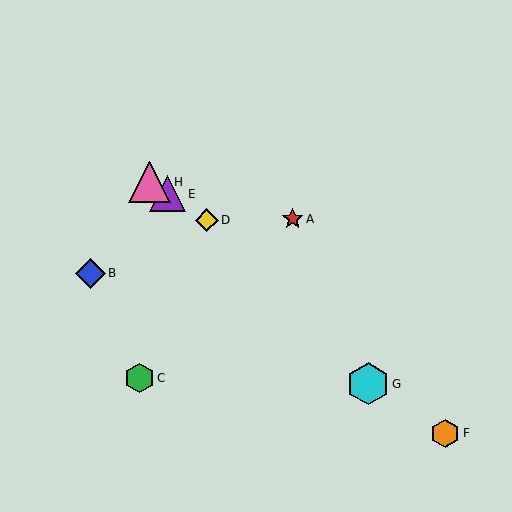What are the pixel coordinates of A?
Object A is at (293, 219).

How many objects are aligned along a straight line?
3 objects (D, E, H) are aligned along a straight line.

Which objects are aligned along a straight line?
Objects D, E, H are aligned along a straight line.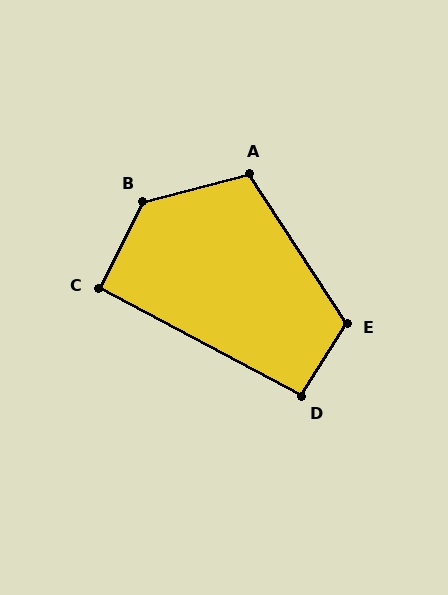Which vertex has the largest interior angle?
B, at approximately 131 degrees.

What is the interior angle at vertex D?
Approximately 94 degrees (approximately right).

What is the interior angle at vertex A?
Approximately 109 degrees (obtuse).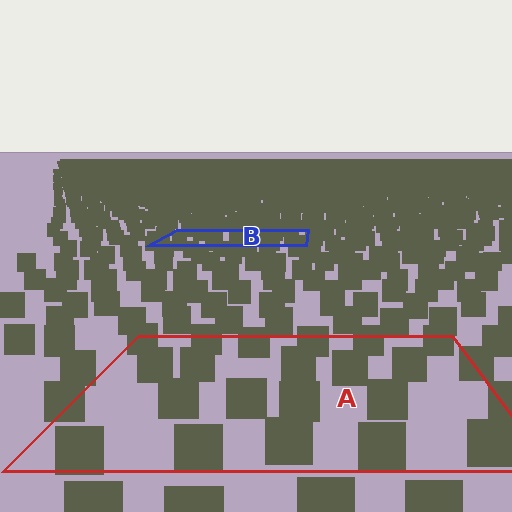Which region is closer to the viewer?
Region A is closer. The texture elements there are larger and more spread out.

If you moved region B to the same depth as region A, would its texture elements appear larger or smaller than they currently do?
They would appear larger. At a closer depth, the same texture elements are projected at a bigger on-screen size.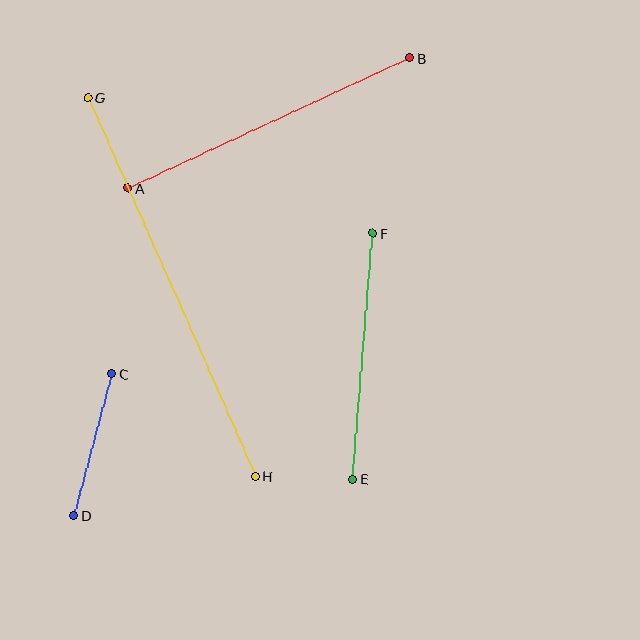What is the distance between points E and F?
The distance is approximately 247 pixels.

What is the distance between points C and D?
The distance is approximately 147 pixels.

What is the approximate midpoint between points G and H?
The midpoint is at approximately (172, 287) pixels.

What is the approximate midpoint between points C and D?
The midpoint is at approximately (93, 445) pixels.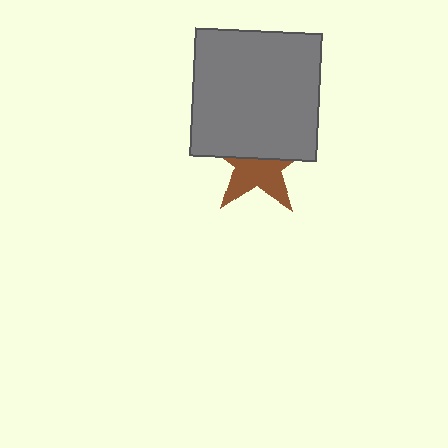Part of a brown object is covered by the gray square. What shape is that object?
It is a star.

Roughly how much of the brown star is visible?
About half of it is visible (roughly 51%).